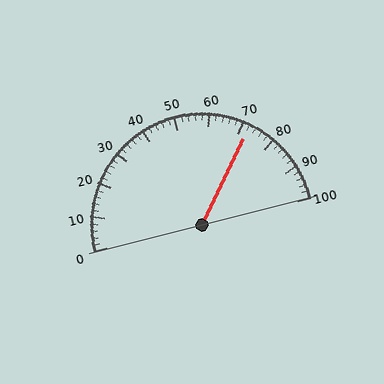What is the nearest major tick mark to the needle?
The nearest major tick mark is 70.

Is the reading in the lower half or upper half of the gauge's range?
The reading is in the upper half of the range (0 to 100).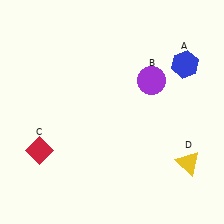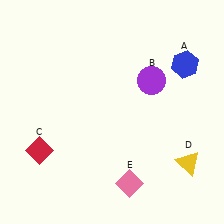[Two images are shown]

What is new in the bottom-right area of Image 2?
A pink diamond (E) was added in the bottom-right area of Image 2.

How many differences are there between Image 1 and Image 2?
There is 1 difference between the two images.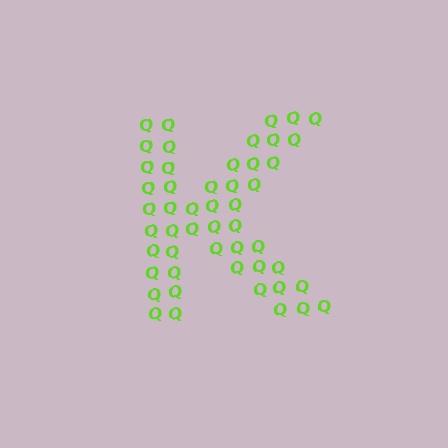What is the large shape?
The large shape is the letter K.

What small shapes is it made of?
It is made of small letter Q's.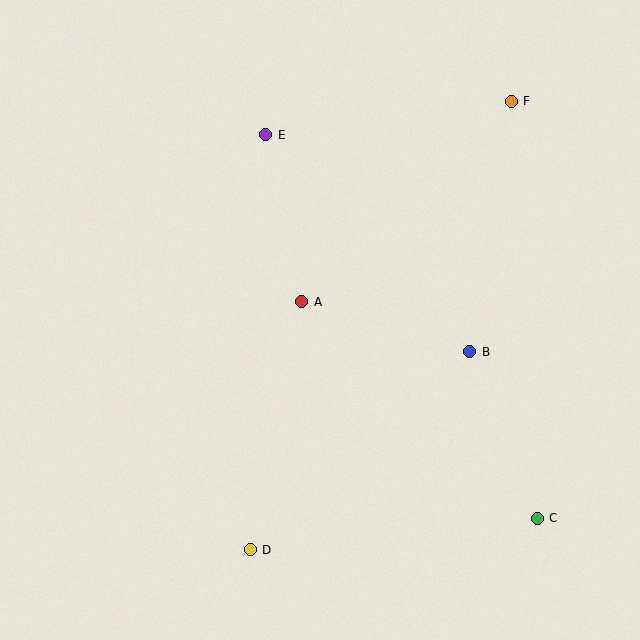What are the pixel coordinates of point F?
Point F is at (511, 101).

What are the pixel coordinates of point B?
Point B is at (470, 352).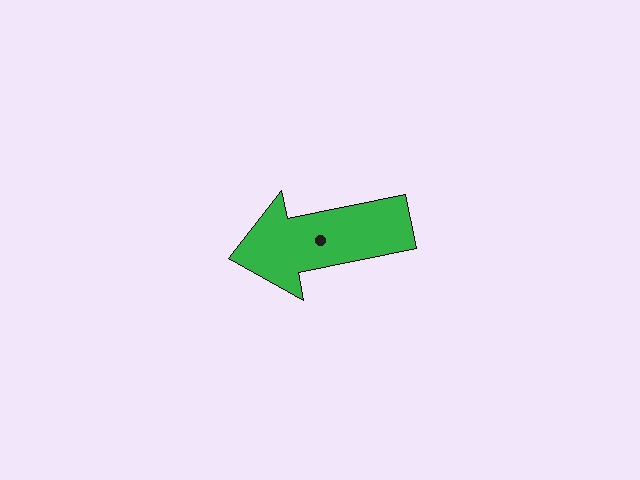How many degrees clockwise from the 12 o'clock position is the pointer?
Approximately 259 degrees.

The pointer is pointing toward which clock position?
Roughly 9 o'clock.